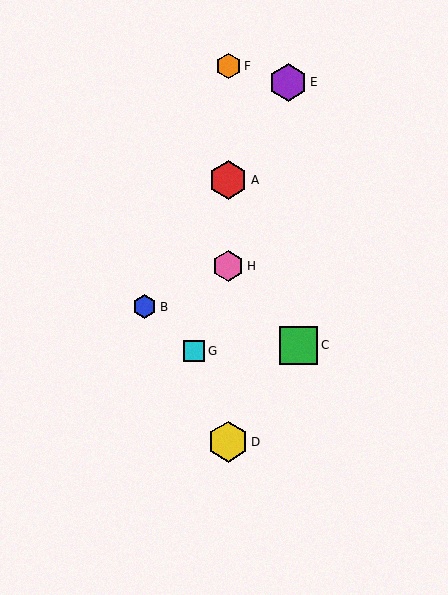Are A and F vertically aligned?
Yes, both are at x≈228.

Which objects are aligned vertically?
Objects A, D, F, H are aligned vertically.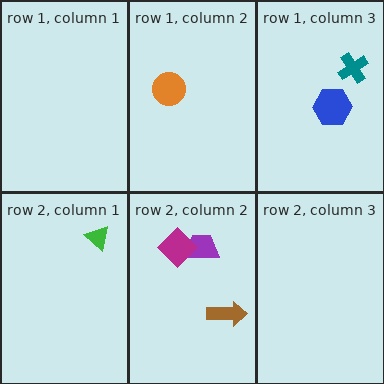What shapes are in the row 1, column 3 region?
The blue hexagon, the teal cross.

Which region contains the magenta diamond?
The row 2, column 2 region.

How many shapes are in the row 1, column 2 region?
1.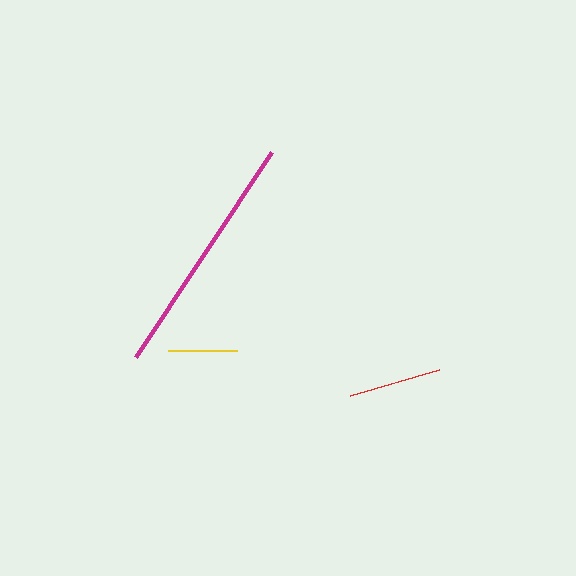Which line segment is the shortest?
The yellow line is the shortest at approximately 69 pixels.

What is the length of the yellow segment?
The yellow segment is approximately 69 pixels long.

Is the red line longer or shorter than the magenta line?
The magenta line is longer than the red line.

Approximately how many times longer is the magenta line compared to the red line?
The magenta line is approximately 2.6 times the length of the red line.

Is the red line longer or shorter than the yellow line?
The red line is longer than the yellow line.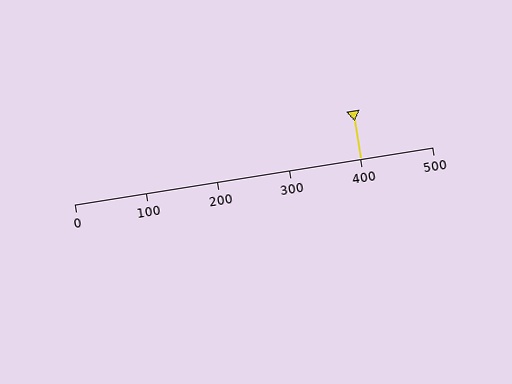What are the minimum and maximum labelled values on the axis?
The axis runs from 0 to 500.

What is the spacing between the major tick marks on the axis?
The major ticks are spaced 100 apart.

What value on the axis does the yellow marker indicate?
The marker indicates approximately 400.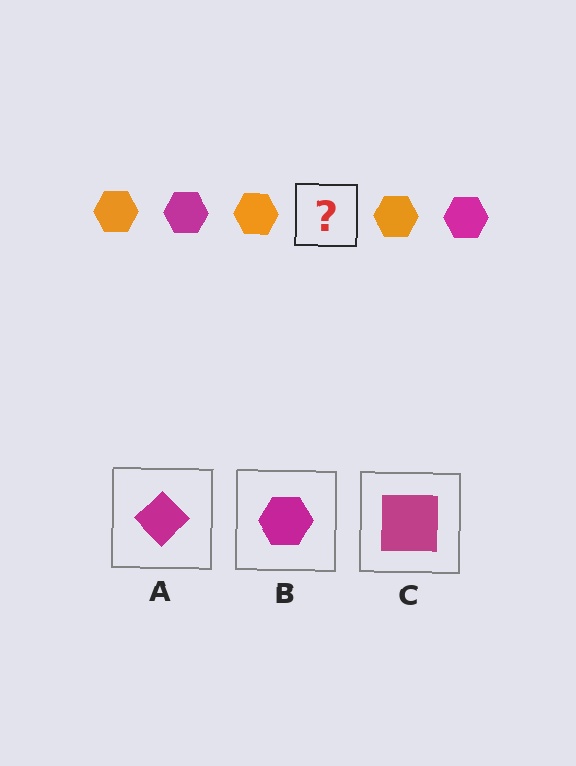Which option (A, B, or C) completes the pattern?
B.